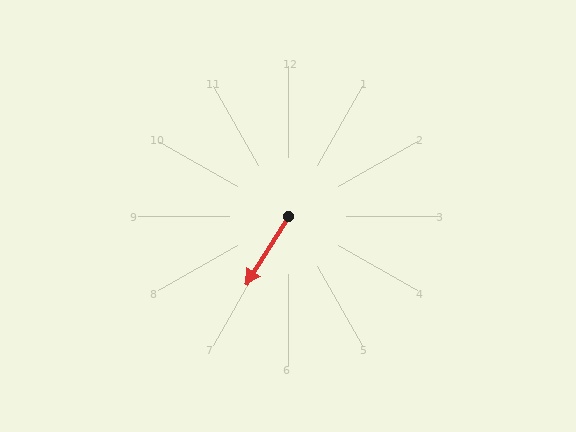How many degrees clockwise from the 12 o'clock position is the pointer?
Approximately 212 degrees.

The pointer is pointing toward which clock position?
Roughly 7 o'clock.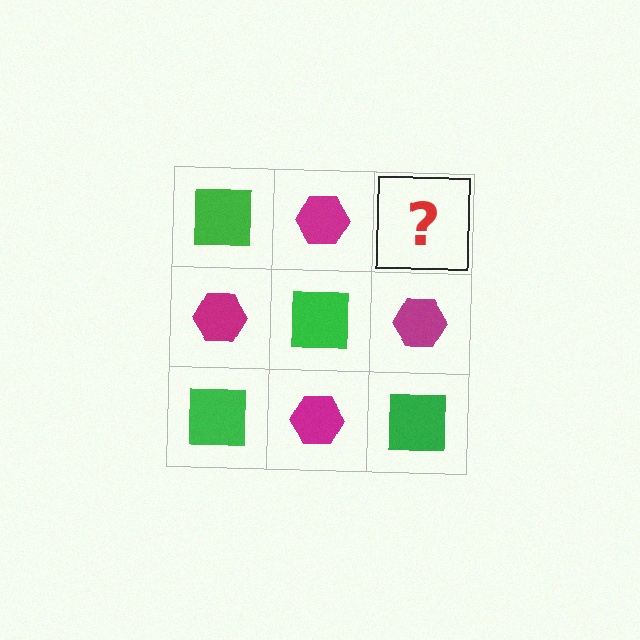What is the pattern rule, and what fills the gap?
The rule is that it alternates green square and magenta hexagon in a checkerboard pattern. The gap should be filled with a green square.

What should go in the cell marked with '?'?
The missing cell should contain a green square.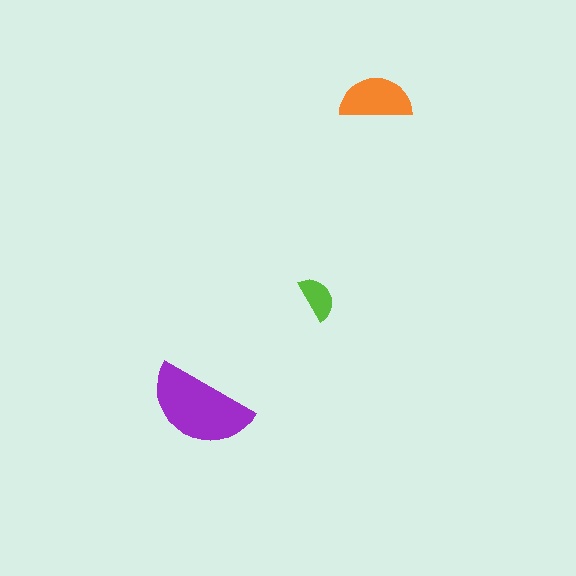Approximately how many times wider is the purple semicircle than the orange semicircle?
About 1.5 times wider.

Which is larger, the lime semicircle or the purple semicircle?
The purple one.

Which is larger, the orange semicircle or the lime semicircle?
The orange one.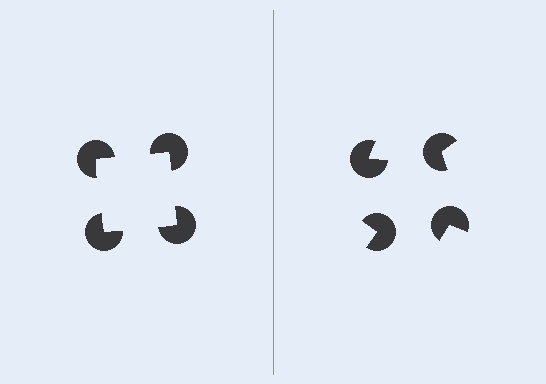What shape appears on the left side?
An illusory square.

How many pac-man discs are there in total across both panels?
8 — 4 on each side.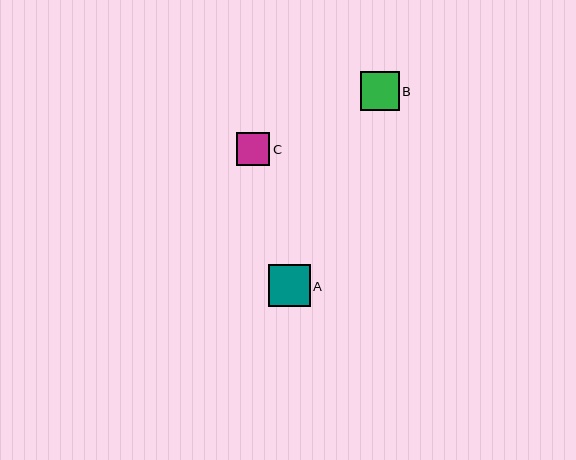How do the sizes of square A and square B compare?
Square A and square B are approximately the same size.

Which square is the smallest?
Square C is the smallest with a size of approximately 33 pixels.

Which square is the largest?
Square A is the largest with a size of approximately 42 pixels.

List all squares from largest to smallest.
From largest to smallest: A, B, C.